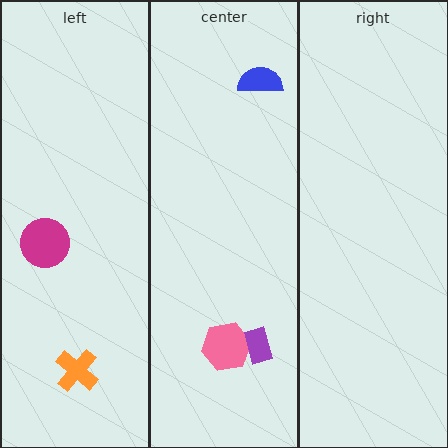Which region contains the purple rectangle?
The center region.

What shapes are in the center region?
The blue semicircle, the pink hexagon, the purple rectangle.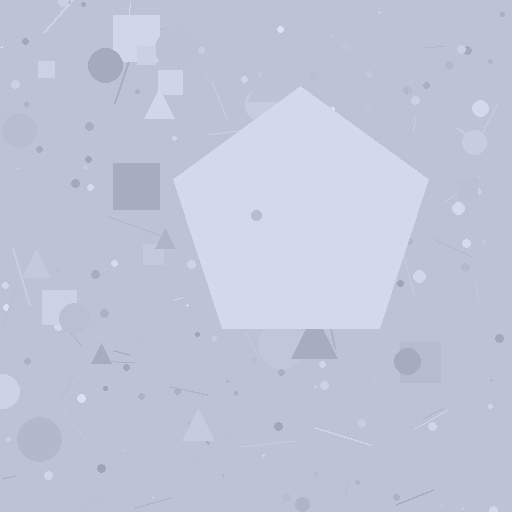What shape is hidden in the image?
A pentagon is hidden in the image.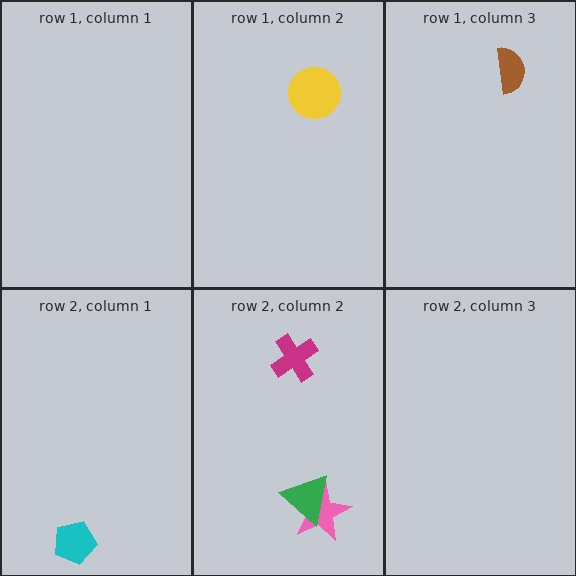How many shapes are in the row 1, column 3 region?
1.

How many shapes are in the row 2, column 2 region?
3.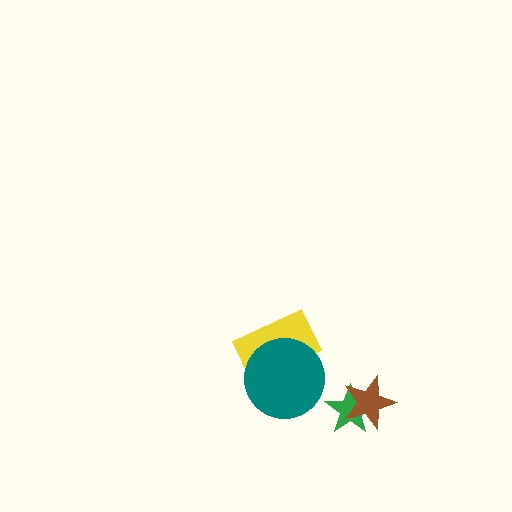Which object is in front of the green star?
The brown star is in front of the green star.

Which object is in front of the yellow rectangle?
The teal circle is in front of the yellow rectangle.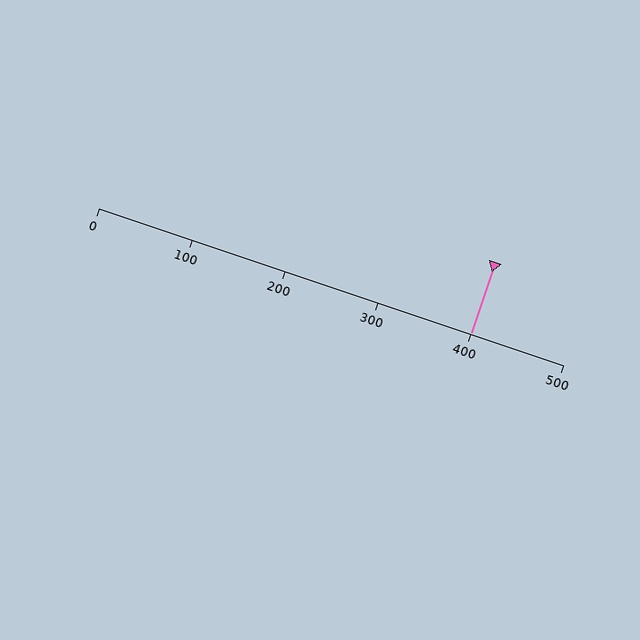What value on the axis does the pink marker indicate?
The marker indicates approximately 400.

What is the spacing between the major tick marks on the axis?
The major ticks are spaced 100 apart.